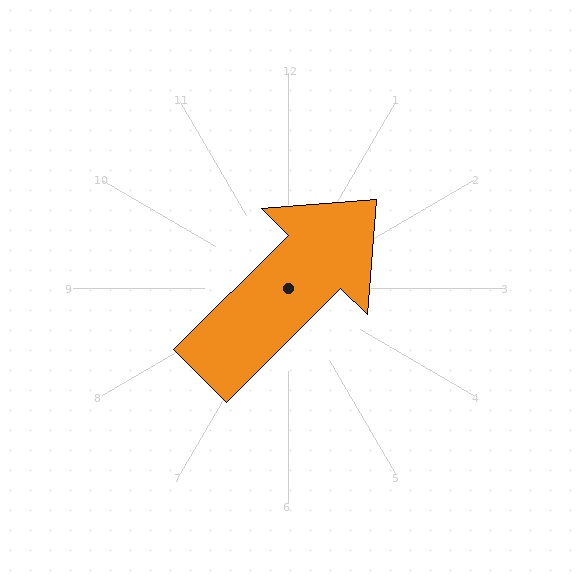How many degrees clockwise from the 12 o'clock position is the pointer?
Approximately 45 degrees.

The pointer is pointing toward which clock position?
Roughly 2 o'clock.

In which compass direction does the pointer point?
Northeast.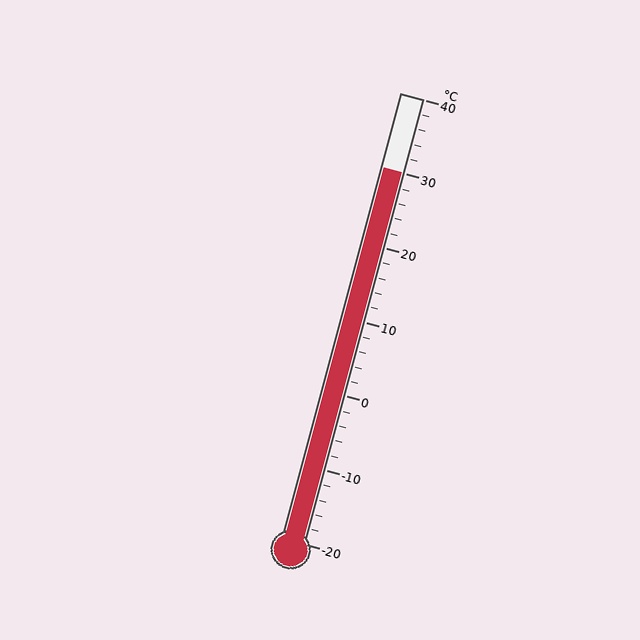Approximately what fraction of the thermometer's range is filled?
The thermometer is filled to approximately 85% of its range.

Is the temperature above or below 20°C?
The temperature is above 20°C.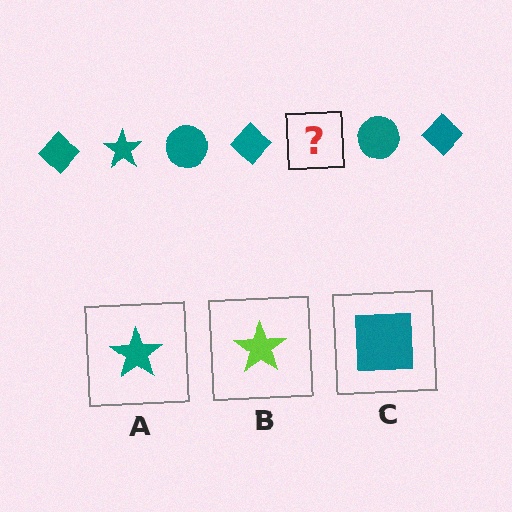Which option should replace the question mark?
Option A.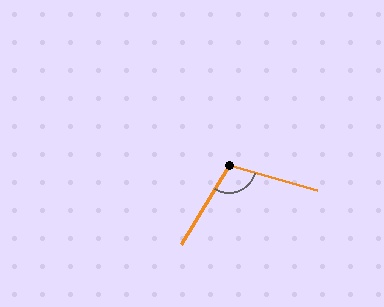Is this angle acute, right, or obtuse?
It is obtuse.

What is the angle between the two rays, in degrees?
Approximately 106 degrees.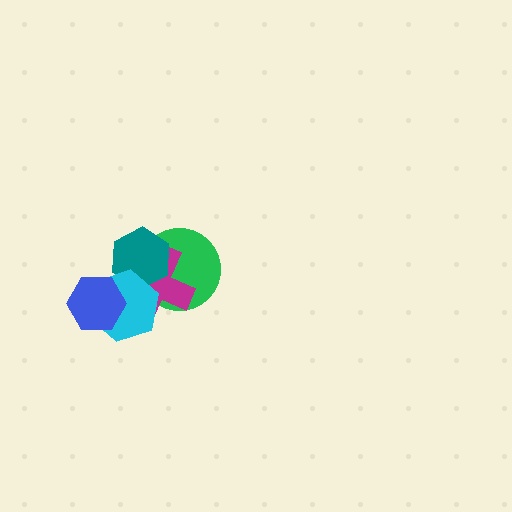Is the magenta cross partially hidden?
Yes, it is partially covered by another shape.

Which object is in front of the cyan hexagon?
The blue hexagon is in front of the cyan hexagon.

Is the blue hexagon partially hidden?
No, no other shape covers it.